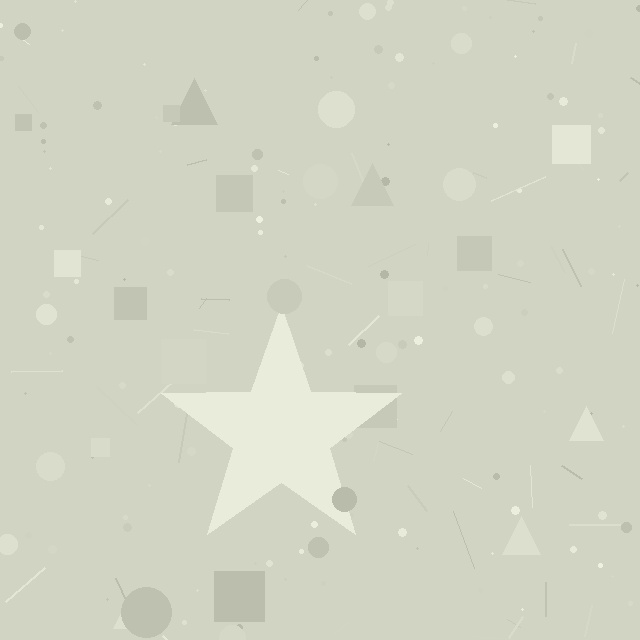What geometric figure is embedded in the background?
A star is embedded in the background.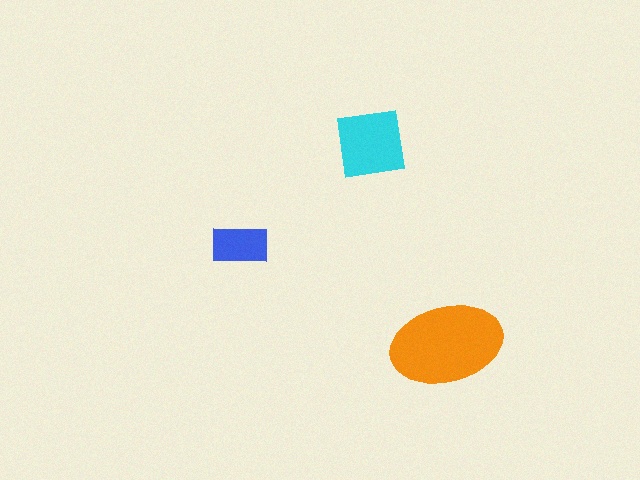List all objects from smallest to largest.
The blue rectangle, the cyan square, the orange ellipse.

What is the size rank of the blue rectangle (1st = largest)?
3rd.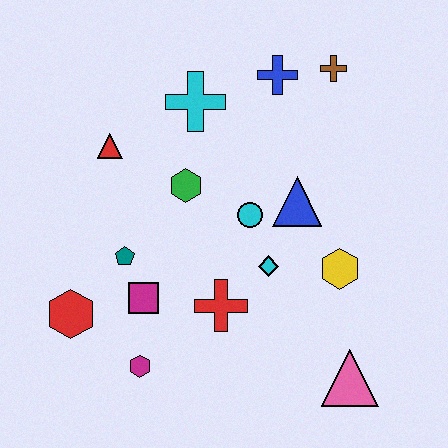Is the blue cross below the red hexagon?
No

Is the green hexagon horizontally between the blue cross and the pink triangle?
No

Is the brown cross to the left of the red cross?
No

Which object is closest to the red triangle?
The green hexagon is closest to the red triangle.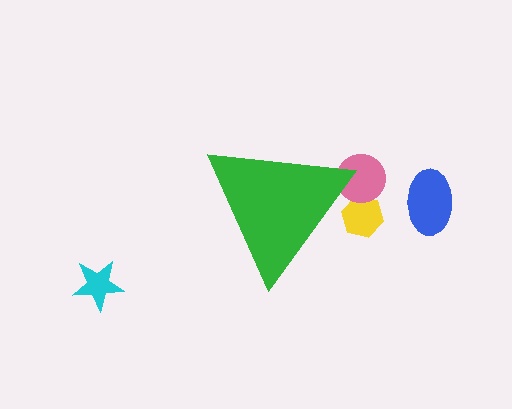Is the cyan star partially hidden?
No, the cyan star is fully visible.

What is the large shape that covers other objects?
A green triangle.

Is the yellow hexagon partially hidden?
Yes, the yellow hexagon is partially hidden behind the green triangle.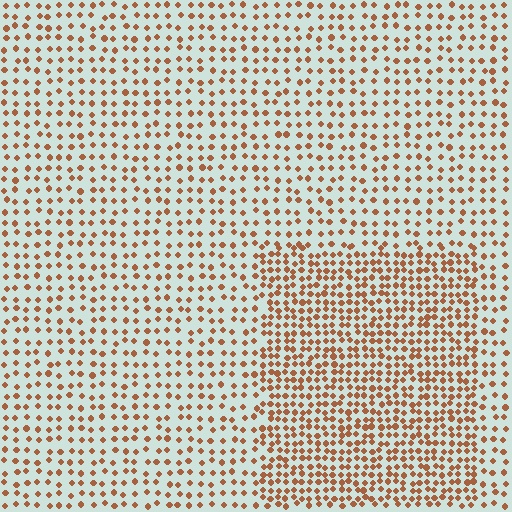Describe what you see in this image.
The image contains small brown elements arranged at two different densities. A rectangle-shaped region is visible where the elements are more densely packed than the surrounding area.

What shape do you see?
I see a rectangle.